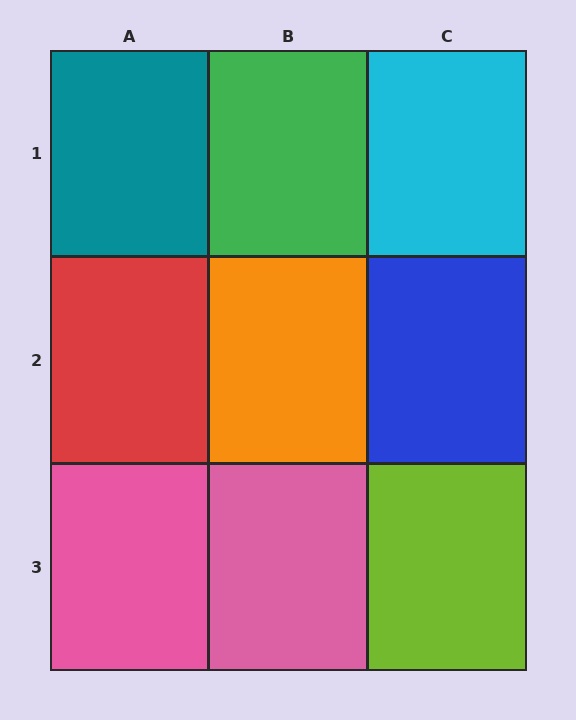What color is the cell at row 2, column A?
Red.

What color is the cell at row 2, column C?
Blue.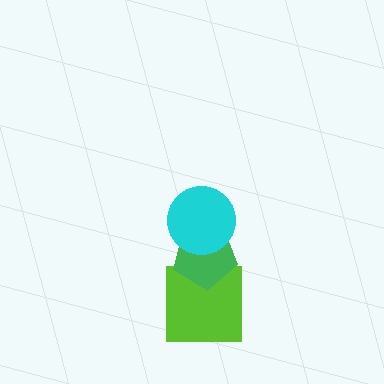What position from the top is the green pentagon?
The green pentagon is 2nd from the top.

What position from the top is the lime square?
The lime square is 3rd from the top.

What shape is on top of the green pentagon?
The cyan circle is on top of the green pentagon.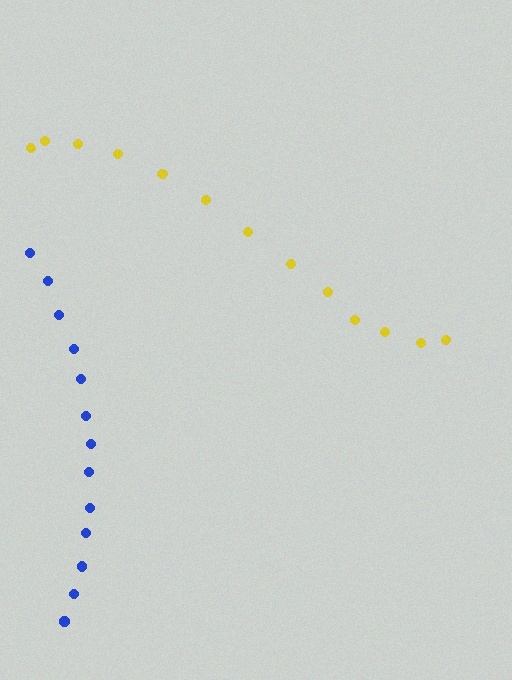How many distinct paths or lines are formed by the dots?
There are 2 distinct paths.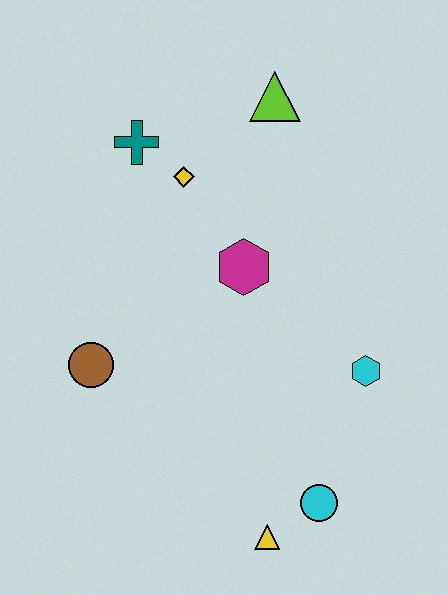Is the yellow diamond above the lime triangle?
No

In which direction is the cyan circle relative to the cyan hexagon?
The cyan circle is below the cyan hexagon.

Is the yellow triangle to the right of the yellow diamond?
Yes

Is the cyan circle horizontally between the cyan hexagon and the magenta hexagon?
Yes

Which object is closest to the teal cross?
The yellow diamond is closest to the teal cross.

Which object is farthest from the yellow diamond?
The yellow triangle is farthest from the yellow diamond.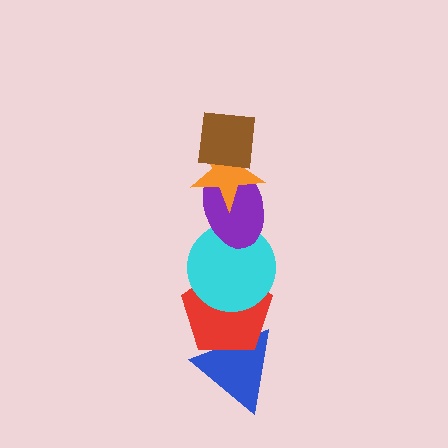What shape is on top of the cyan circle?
The purple ellipse is on top of the cyan circle.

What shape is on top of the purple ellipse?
The orange star is on top of the purple ellipse.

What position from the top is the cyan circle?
The cyan circle is 4th from the top.